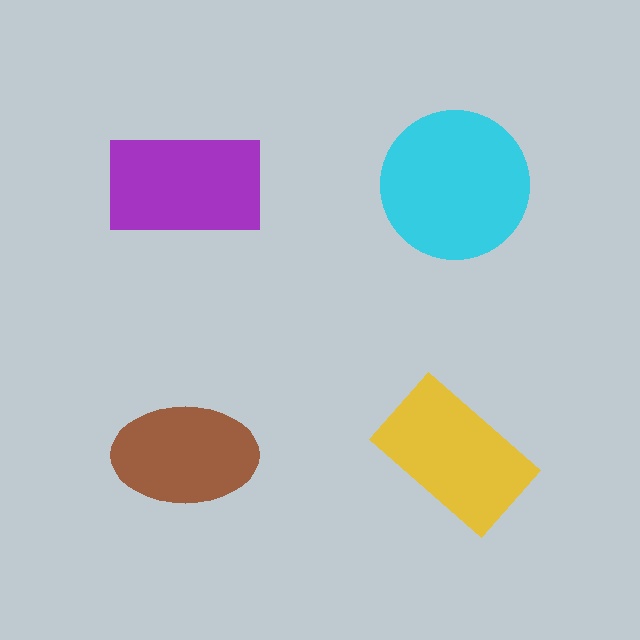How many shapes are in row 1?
2 shapes.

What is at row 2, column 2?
A yellow rectangle.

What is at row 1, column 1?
A purple rectangle.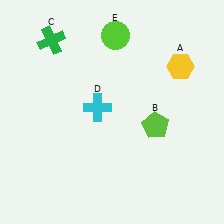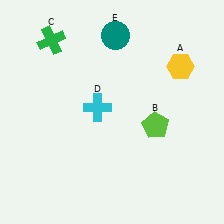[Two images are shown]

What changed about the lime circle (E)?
In Image 1, E is lime. In Image 2, it changed to teal.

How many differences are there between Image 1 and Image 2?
There is 1 difference between the two images.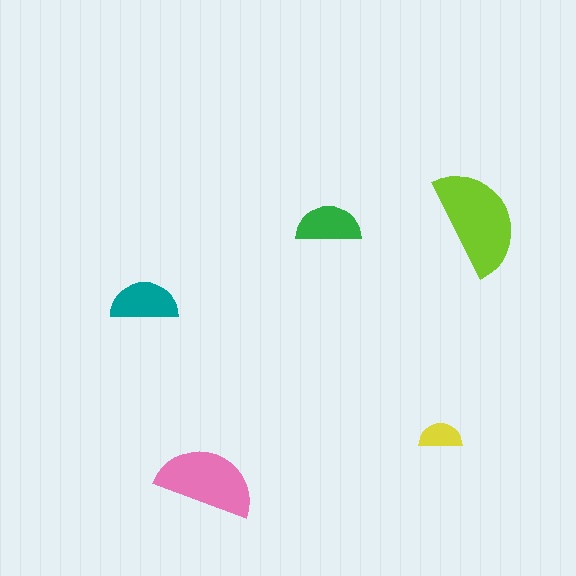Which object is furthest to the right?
The lime semicircle is rightmost.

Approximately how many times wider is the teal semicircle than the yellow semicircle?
About 1.5 times wider.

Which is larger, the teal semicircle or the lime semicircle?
The lime one.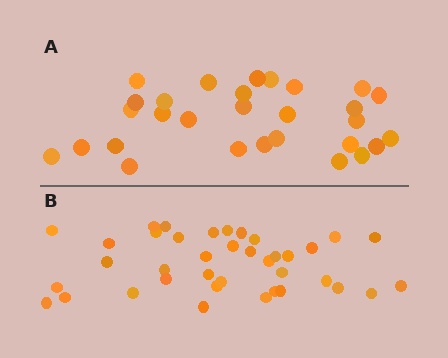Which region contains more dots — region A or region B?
Region B (the bottom region) has more dots.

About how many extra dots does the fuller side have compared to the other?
Region B has roughly 8 or so more dots than region A.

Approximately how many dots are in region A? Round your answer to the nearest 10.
About 30 dots. (The exact count is 29, which rounds to 30.)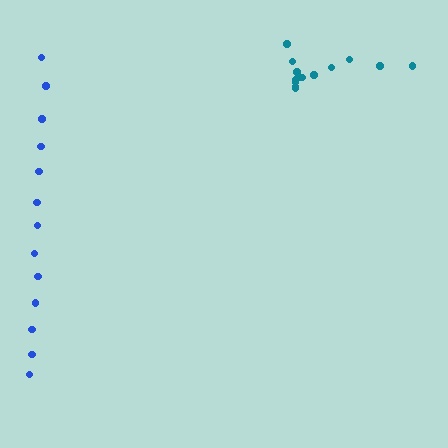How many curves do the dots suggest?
There are 2 distinct paths.